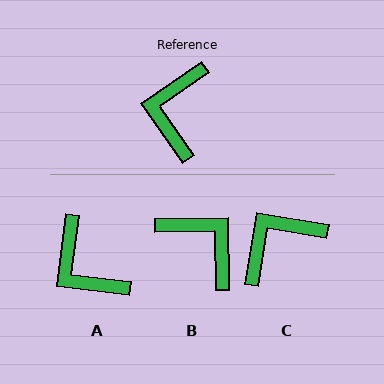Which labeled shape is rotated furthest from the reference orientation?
B, about 124 degrees away.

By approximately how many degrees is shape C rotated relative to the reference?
Approximately 44 degrees clockwise.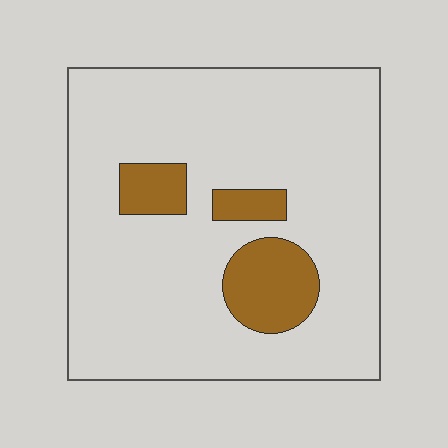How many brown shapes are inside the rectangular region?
3.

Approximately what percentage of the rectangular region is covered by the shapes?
Approximately 15%.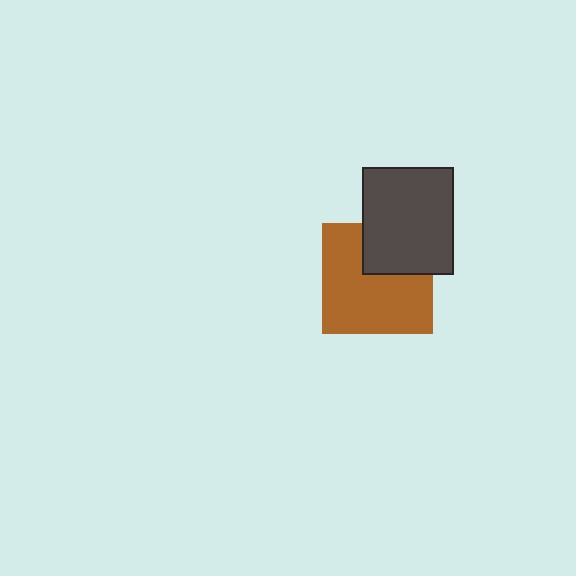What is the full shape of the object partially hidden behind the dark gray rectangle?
The partially hidden object is a brown square.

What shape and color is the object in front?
The object in front is a dark gray rectangle.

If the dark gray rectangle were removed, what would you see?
You would see the complete brown square.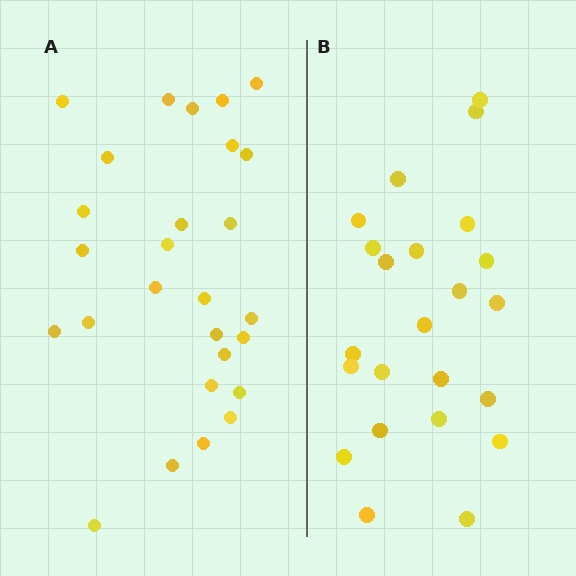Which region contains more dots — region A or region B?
Region A (the left region) has more dots.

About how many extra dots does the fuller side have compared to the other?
Region A has about 4 more dots than region B.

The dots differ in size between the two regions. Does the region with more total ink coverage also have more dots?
No. Region B has more total ink coverage because its dots are larger, but region A actually contains more individual dots. Total area can be misleading — the number of items is what matters here.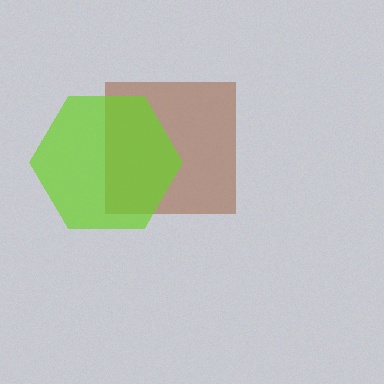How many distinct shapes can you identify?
There are 2 distinct shapes: a brown square, a lime hexagon.